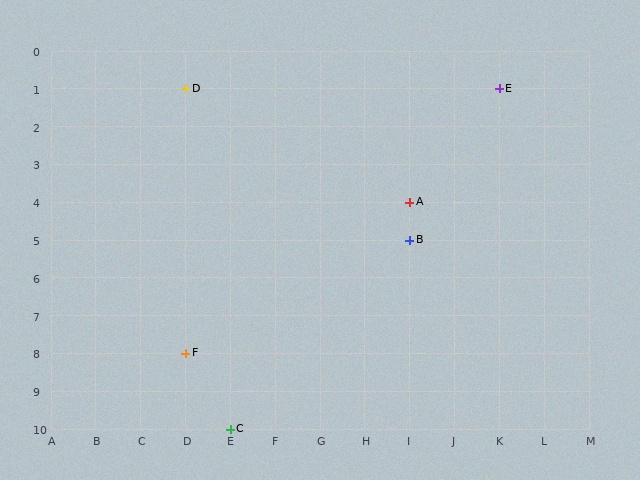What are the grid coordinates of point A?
Point A is at grid coordinates (I, 4).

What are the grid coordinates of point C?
Point C is at grid coordinates (E, 10).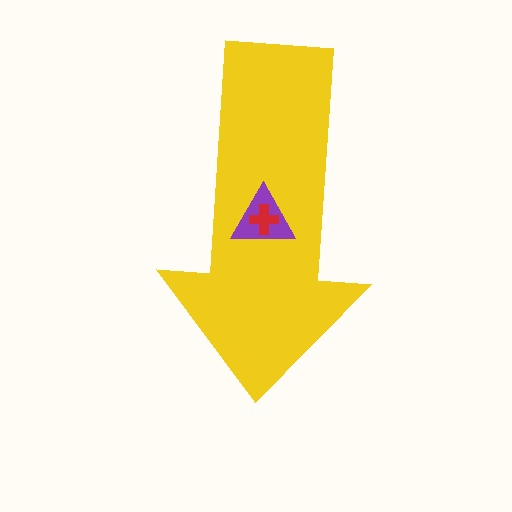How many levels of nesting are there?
3.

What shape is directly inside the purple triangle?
The red cross.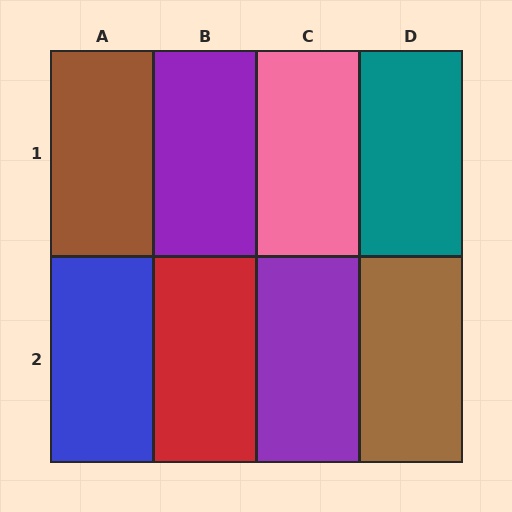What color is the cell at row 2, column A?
Blue.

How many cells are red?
1 cell is red.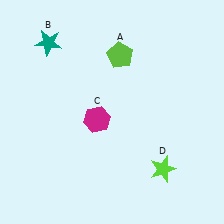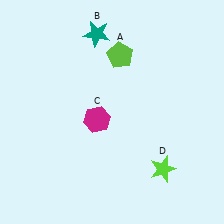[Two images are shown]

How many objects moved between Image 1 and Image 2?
1 object moved between the two images.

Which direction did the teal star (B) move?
The teal star (B) moved right.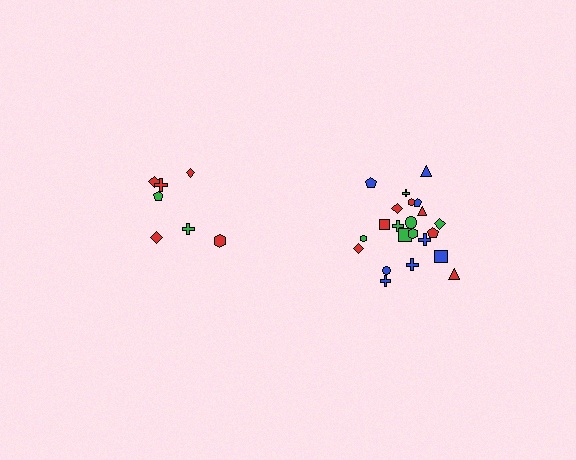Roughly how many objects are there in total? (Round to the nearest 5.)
Roughly 30 objects in total.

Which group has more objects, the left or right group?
The right group.